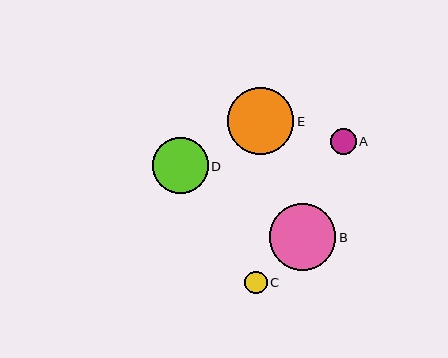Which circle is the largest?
Circle E is the largest with a size of approximately 67 pixels.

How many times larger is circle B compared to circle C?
Circle B is approximately 2.9 times the size of circle C.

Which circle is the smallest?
Circle C is the smallest with a size of approximately 23 pixels.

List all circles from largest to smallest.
From largest to smallest: E, B, D, A, C.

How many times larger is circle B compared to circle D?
Circle B is approximately 1.2 times the size of circle D.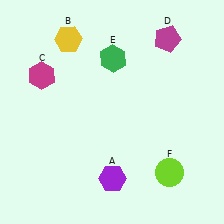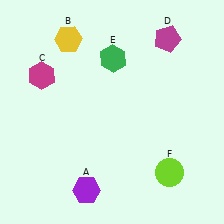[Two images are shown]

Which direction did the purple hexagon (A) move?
The purple hexagon (A) moved left.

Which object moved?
The purple hexagon (A) moved left.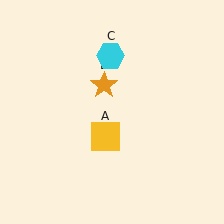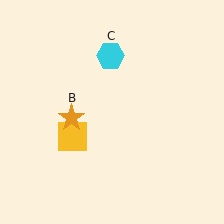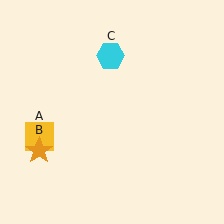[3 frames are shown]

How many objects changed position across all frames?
2 objects changed position: yellow square (object A), orange star (object B).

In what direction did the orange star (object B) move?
The orange star (object B) moved down and to the left.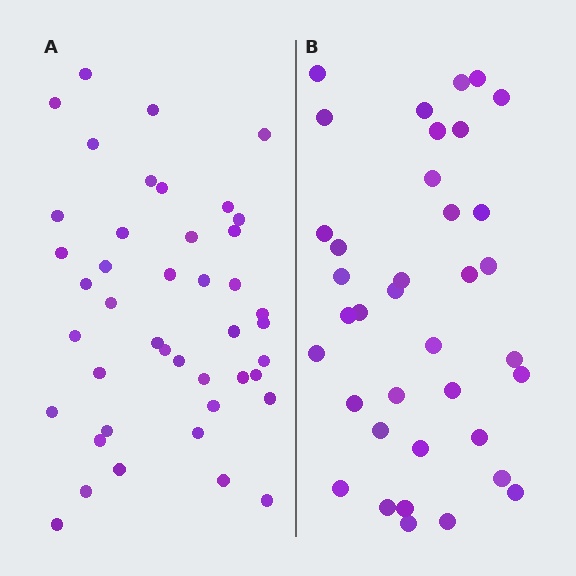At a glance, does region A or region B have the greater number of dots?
Region A (the left region) has more dots.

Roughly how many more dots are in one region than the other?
Region A has about 6 more dots than region B.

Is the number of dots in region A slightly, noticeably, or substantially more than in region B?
Region A has only slightly more — the two regions are fairly close. The ratio is roughly 1.2 to 1.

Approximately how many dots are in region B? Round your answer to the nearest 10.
About 40 dots. (The exact count is 37, which rounds to 40.)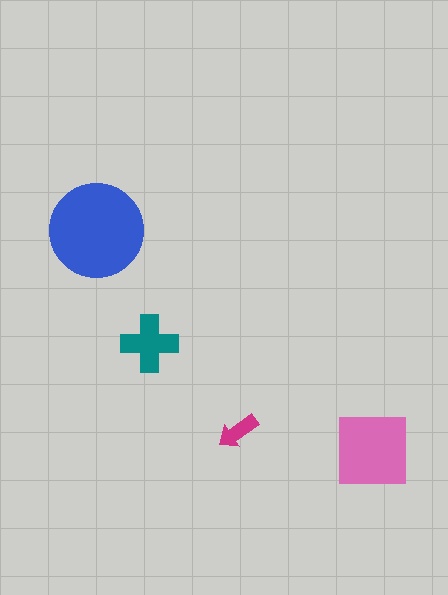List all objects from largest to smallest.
The blue circle, the pink square, the teal cross, the magenta arrow.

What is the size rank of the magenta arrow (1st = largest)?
4th.